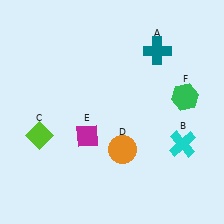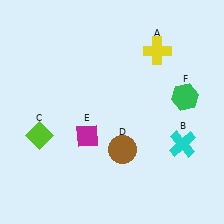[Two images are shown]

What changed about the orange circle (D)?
In Image 1, D is orange. In Image 2, it changed to brown.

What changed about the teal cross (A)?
In Image 1, A is teal. In Image 2, it changed to yellow.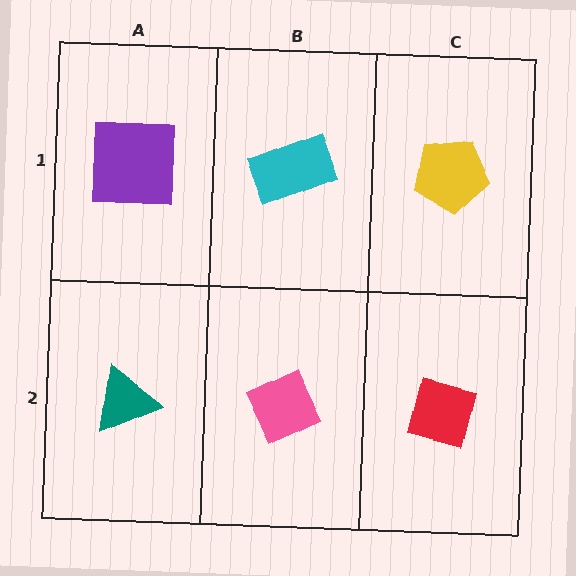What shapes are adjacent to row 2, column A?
A purple square (row 1, column A), a pink diamond (row 2, column B).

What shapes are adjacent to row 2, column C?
A yellow pentagon (row 1, column C), a pink diamond (row 2, column B).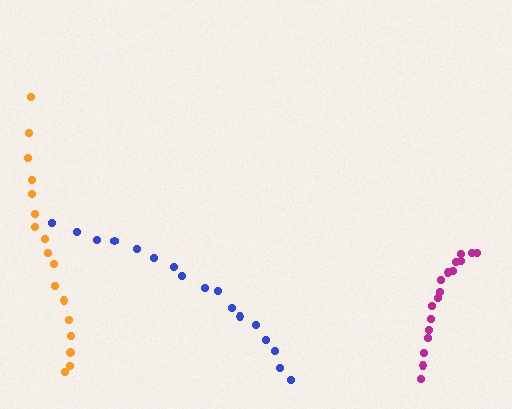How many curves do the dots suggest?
There are 3 distinct paths.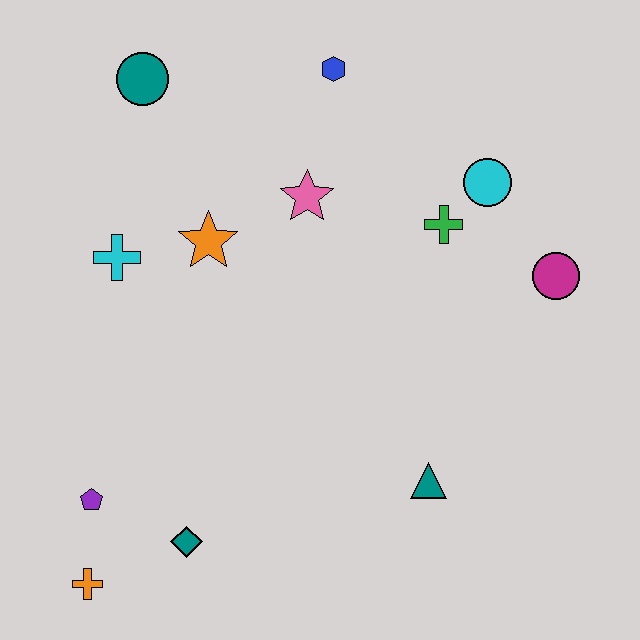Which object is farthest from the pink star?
The orange cross is farthest from the pink star.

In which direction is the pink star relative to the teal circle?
The pink star is to the right of the teal circle.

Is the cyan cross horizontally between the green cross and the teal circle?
No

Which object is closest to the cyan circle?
The green cross is closest to the cyan circle.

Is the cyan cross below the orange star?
Yes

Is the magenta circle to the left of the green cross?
No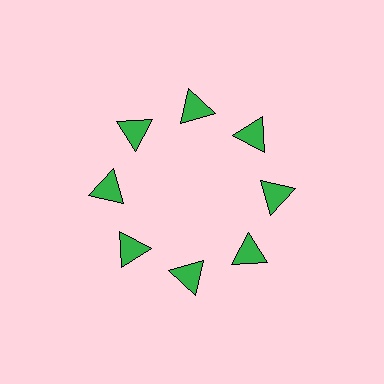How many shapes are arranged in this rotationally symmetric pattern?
There are 8 shapes, arranged in 8 groups of 1.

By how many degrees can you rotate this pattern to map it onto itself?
The pattern maps onto itself every 45 degrees of rotation.